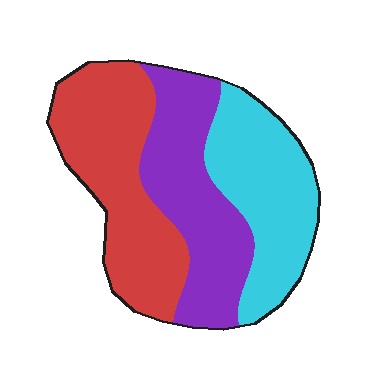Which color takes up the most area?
Red, at roughly 35%.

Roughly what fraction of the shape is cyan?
Cyan takes up about one third (1/3) of the shape.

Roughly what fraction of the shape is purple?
Purple covers roughly 30% of the shape.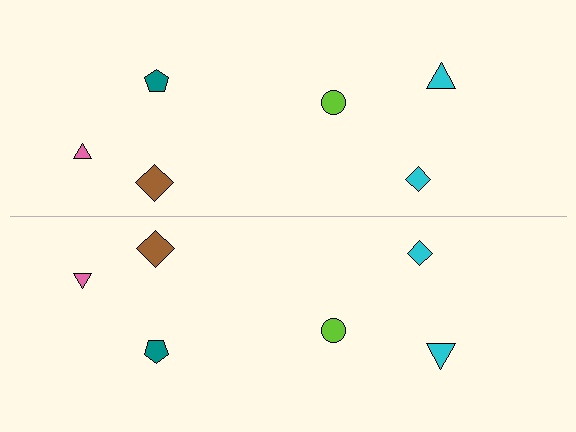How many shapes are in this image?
There are 12 shapes in this image.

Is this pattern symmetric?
Yes, this pattern has bilateral (reflection) symmetry.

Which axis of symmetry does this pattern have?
The pattern has a horizontal axis of symmetry running through the center of the image.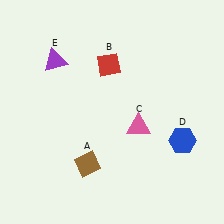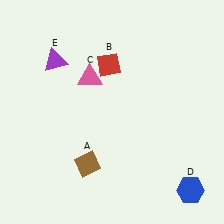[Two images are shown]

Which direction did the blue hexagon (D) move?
The blue hexagon (D) moved down.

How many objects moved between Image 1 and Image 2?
2 objects moved between the two images.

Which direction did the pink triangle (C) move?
The pink triangle (C) moved up.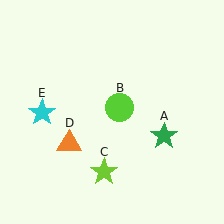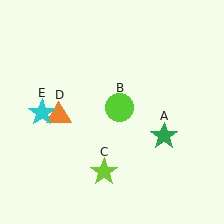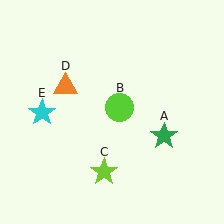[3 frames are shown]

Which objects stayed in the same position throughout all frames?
Green star (object A) and lime circle (object B) and lime star (object C) and cyan star (object E) remained stationary.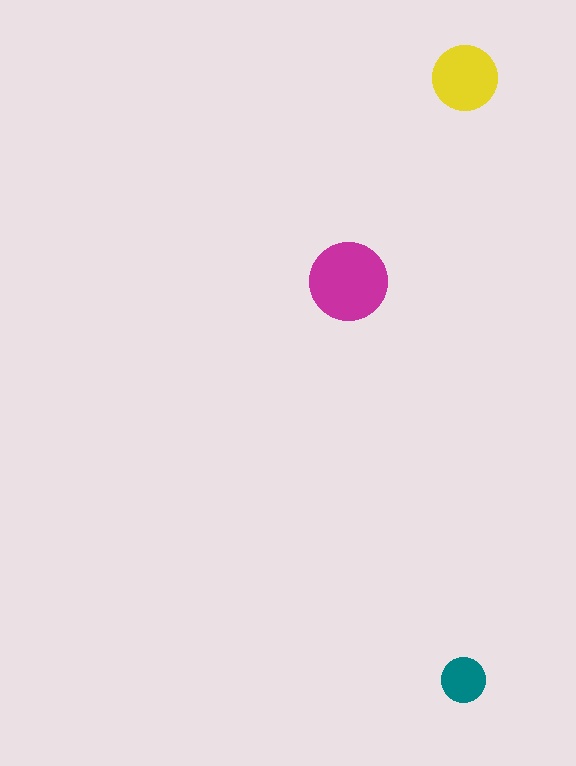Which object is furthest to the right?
The yellow circle is rightmost.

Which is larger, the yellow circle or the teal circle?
The yellow one.